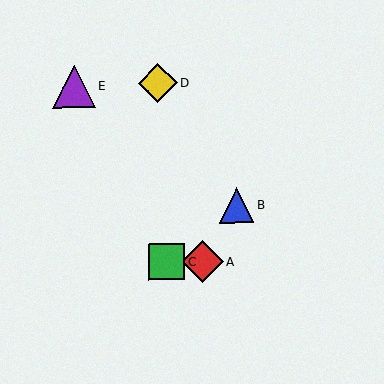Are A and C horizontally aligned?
Yes, both are at y≈262.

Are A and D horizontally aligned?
No, A is at y≈262 and D is at y≈83.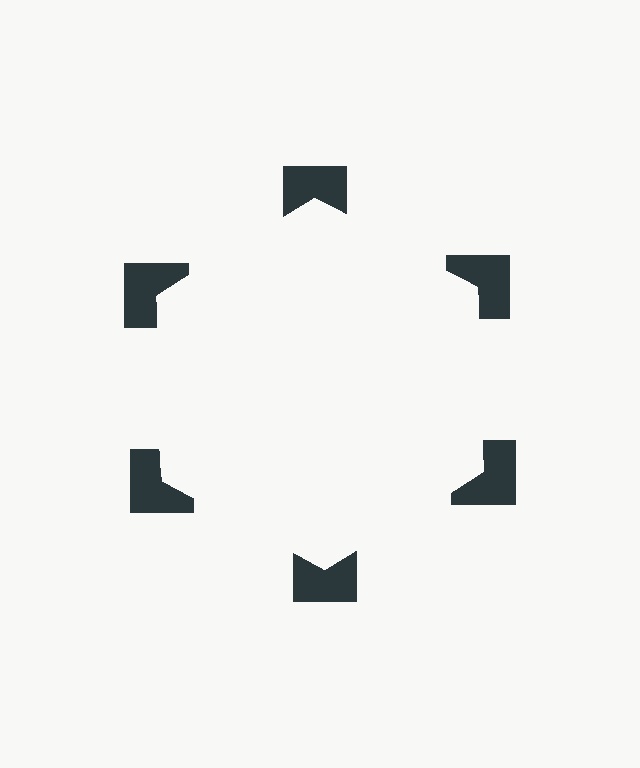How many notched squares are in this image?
There are 6 — one at each vertex of the illusory hexagon.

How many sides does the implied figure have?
6 sides.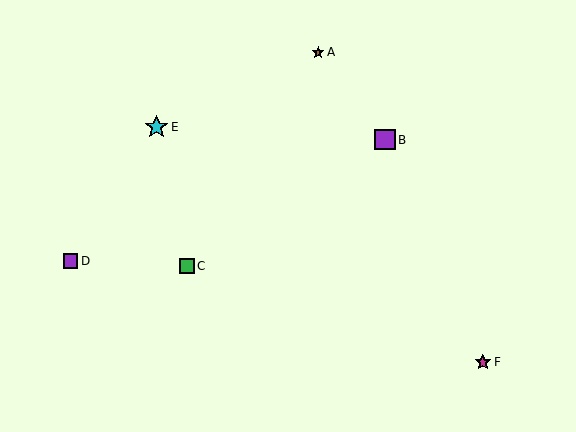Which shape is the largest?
The cyan star (labeled E) is the largest.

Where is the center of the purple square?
The center of the purple square is at (385, 140).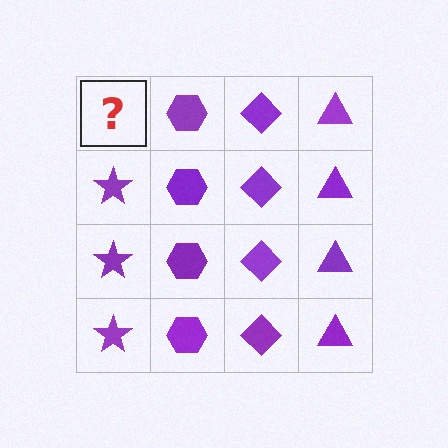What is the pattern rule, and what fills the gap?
The rule is that each column has a consistent shape. The gap should be filled with a purple star.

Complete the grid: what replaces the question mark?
The question mark should be replaced with a purple star.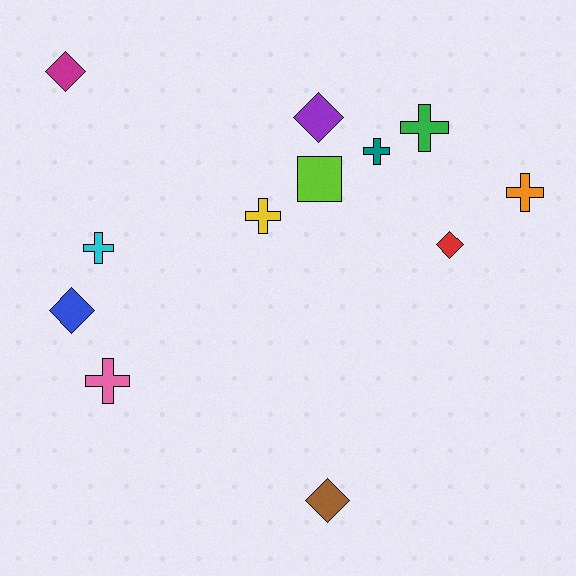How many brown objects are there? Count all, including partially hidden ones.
There is 1 brown object.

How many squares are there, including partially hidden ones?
There is 1 square.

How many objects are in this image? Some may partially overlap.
There are 12 objects.